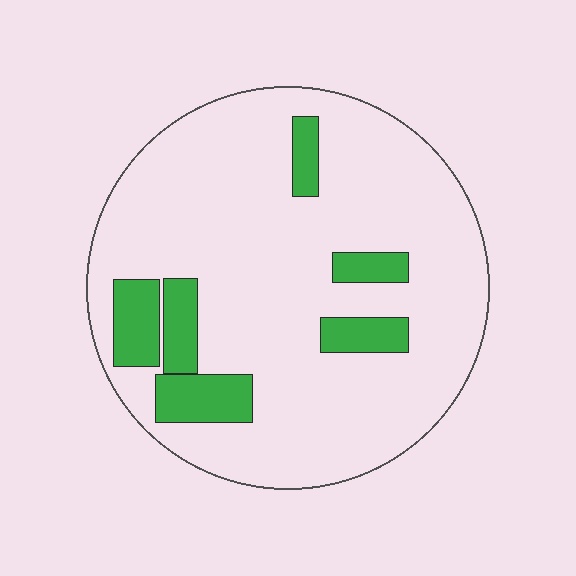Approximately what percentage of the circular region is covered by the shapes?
Approximately 15%.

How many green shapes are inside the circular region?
6.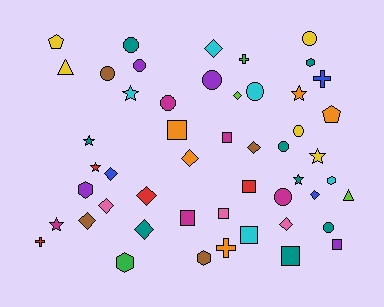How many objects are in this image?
There are 50 objects.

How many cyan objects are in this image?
There are 5 cyan objects.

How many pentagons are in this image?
There are 2 pentagons.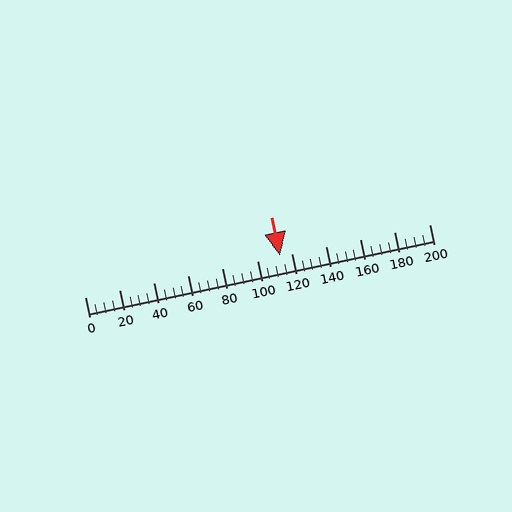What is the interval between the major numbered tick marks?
The major tick marks are spaced 20 units apart.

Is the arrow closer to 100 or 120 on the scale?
The arrow is closer to 120.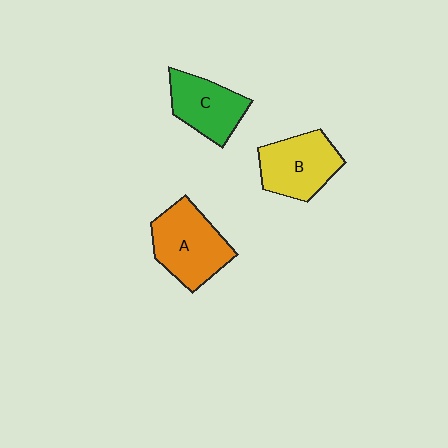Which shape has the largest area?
Shape A (orange).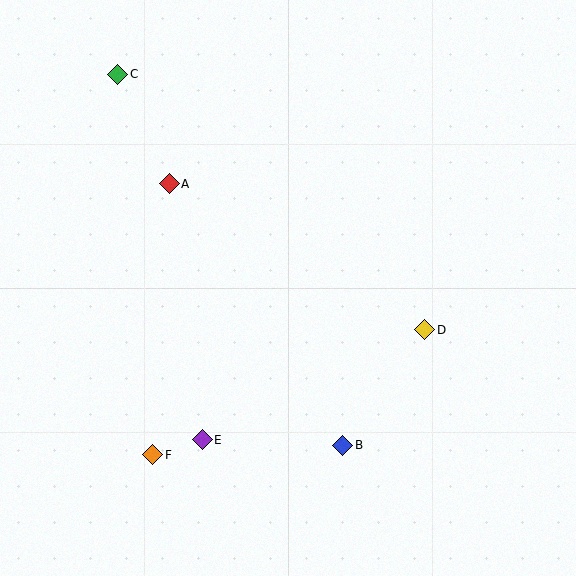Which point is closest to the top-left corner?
Point C is closest to the top-left corner.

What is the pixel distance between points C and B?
The distance between C and B is 434 pixels.